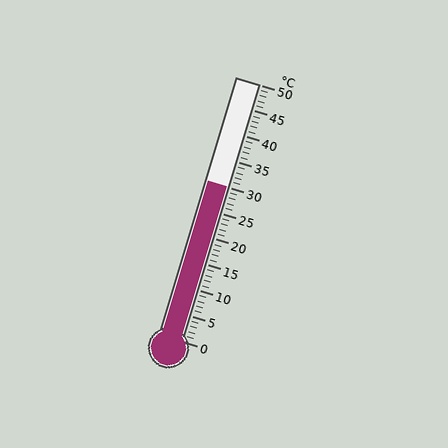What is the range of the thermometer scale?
The thermometer scale ranges from 0°C to 50°C.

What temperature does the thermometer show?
The thermometer shows approximately 30°C.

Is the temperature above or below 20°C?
The temperature is above 20°C.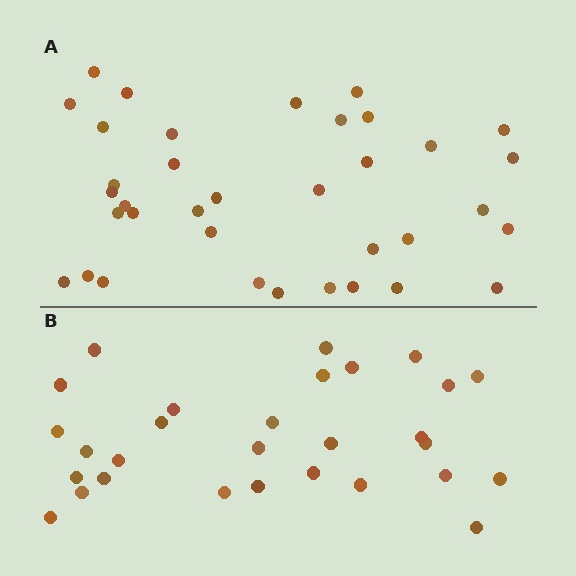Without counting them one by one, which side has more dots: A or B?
Region A (the top region) has more dots.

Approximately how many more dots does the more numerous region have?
Region A has roughly 8 or so more dots than region B.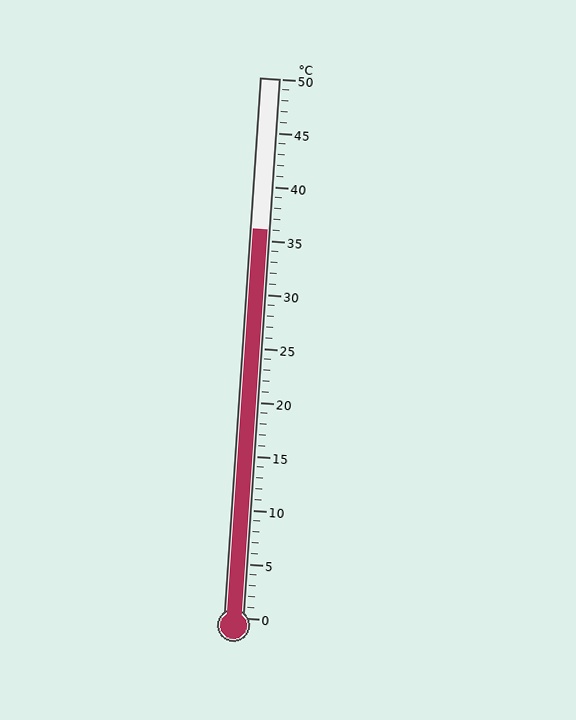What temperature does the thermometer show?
The thermometer shows approximately 36°C.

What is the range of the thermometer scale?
The thermometer scale ranges from 0°C to 50°C.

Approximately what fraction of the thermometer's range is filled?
The thermometer is filled to approximately 70% of its range.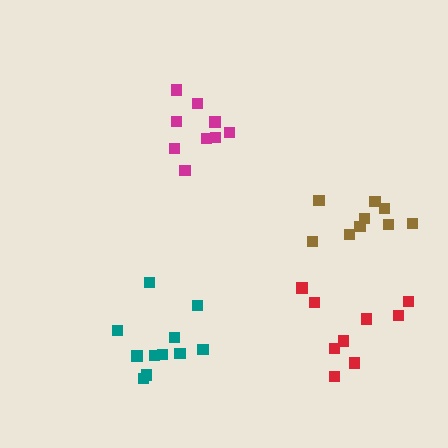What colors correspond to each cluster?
The clusters are colored: magenta, brown, teal, red.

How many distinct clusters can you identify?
There are 4 distinct clusters.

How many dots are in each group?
Group 1: 9 dots, Group 2: 9 dots, Group 3: 11 dots, Group 4: 9 dots (38 total).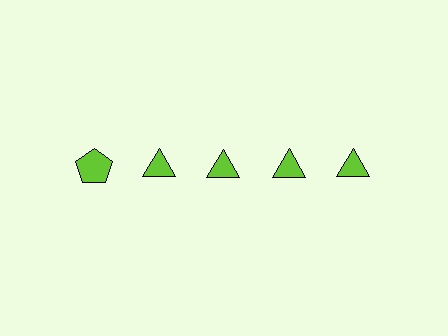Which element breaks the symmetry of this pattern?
The lime pentagon in the top row, leftmost column breaks the symmetry. All other shapes are lime triangles.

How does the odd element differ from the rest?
It has a different shape: pentagon instead of triangle.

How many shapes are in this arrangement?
There are 5 shapes arranged in a grid pattern.